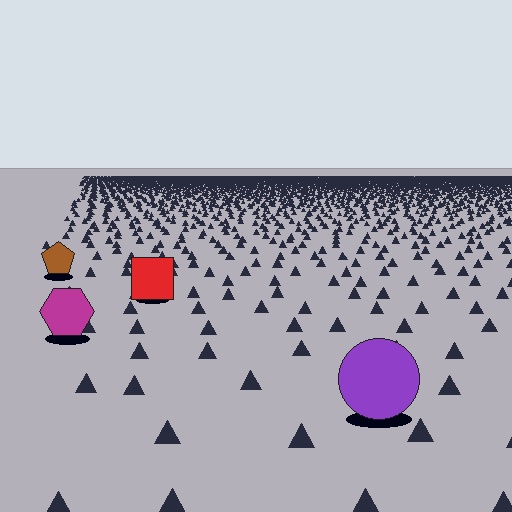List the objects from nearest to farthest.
From nearest to farthest: the purple circle, the magenta hexagon, the red square, the brown pentagon.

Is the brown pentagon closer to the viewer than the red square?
No. The red square is closer — you can tell from the texture gradient: the ground texture is coarser near it.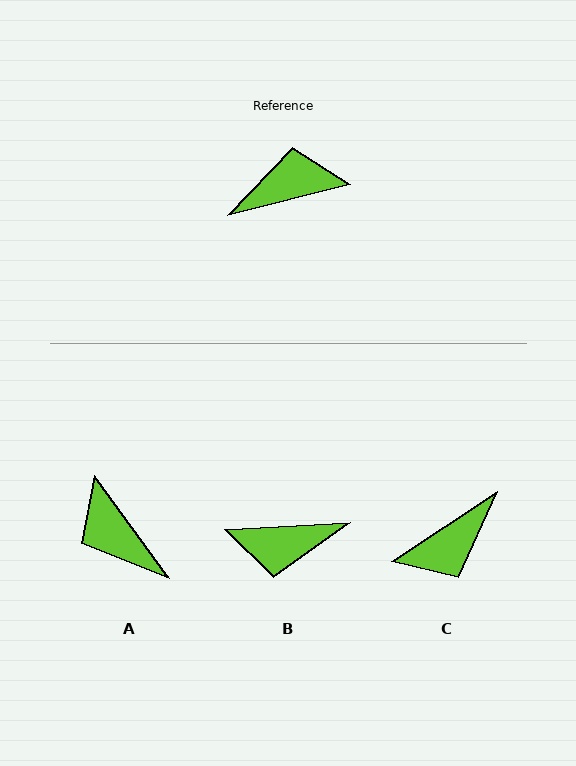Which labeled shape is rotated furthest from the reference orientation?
B, about 169 degrees away.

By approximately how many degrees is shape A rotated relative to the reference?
Approximately 112 degrees counter-clockwise.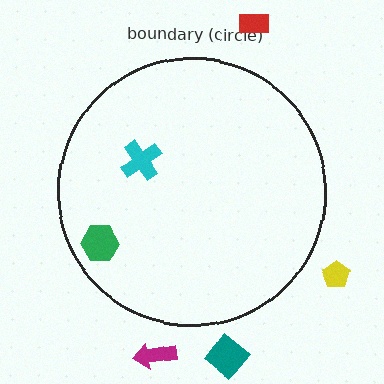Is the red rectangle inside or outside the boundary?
Outside.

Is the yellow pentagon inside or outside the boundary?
Outside.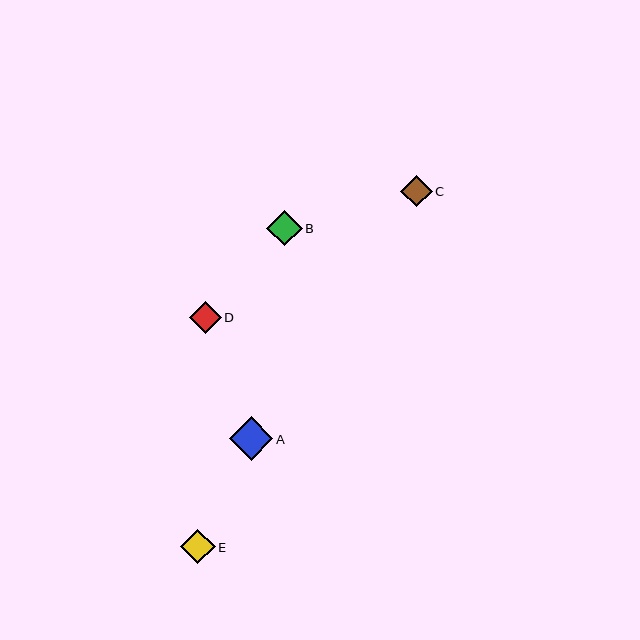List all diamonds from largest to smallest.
From largest to smallest: A, B, E, D, C.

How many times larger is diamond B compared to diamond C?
Diamond B is approximately 1.1 times the size of diamond C.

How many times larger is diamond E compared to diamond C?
Diamond E is approximately 1.1 times the size of diamond C.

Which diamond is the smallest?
Diamond C is the smallest with a size of approximately 31 pixels.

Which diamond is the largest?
Diamond A is the largest with a size of approximately 44 pixels.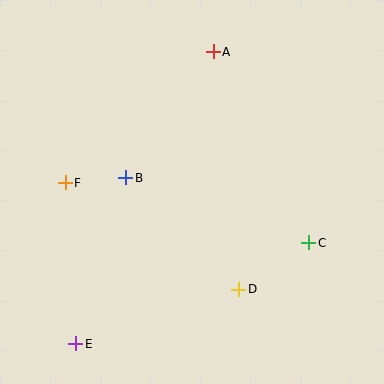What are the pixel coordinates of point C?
Point C is at (309, 243).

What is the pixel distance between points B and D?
The distance between B and D is 159 pixels.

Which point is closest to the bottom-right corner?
Point C is closest to the bottom-right corner.